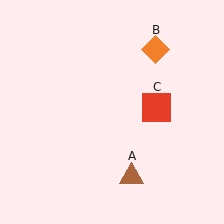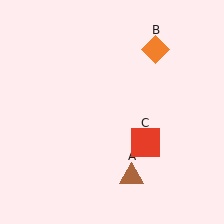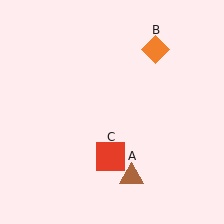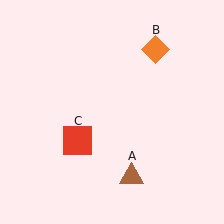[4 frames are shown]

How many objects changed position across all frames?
1 object changed position: red square (object C).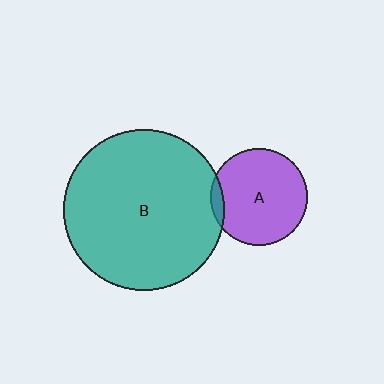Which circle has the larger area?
Circle B (teal).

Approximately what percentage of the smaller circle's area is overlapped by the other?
Approximately 5%.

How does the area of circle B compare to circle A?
Approximately 2.7 times.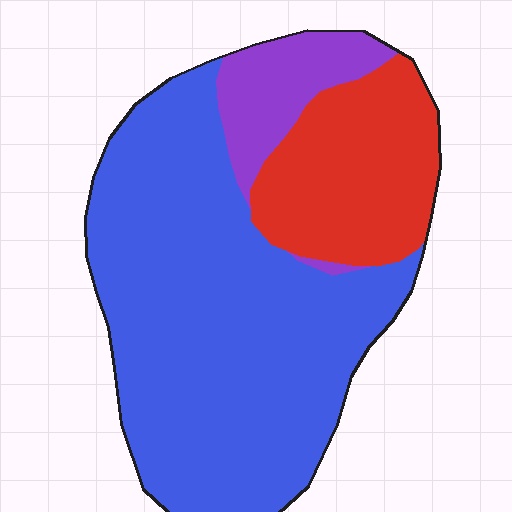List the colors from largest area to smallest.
From largest to smallest: blue, red, purple.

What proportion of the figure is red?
Red covers 23% of the figure.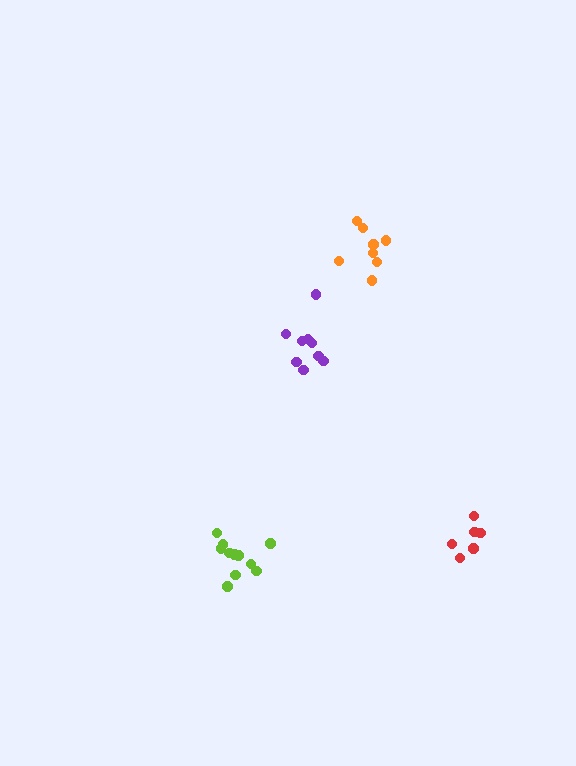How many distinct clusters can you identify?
There are 4 distinct clusters.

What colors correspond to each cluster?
The clusters are colored: lime, red, purple, orange.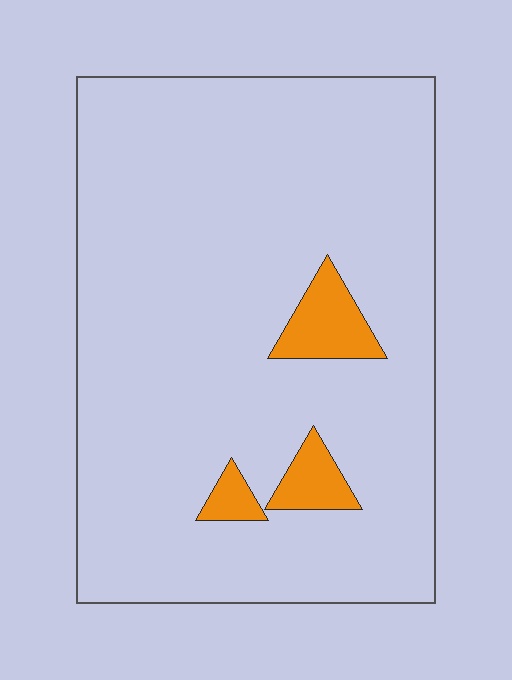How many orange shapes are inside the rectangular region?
3.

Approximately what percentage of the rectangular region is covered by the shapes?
Approximately 5%.